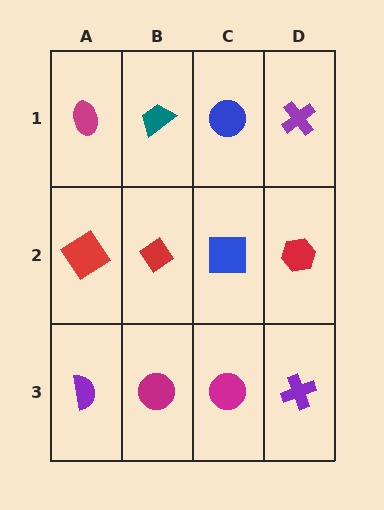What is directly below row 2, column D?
A purple cross.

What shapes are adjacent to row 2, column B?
A teal trapezoid (row 1, column B), a magenta circle (row 3, column B), a red diamond (row 2, column A), a blue square (row 2, column C).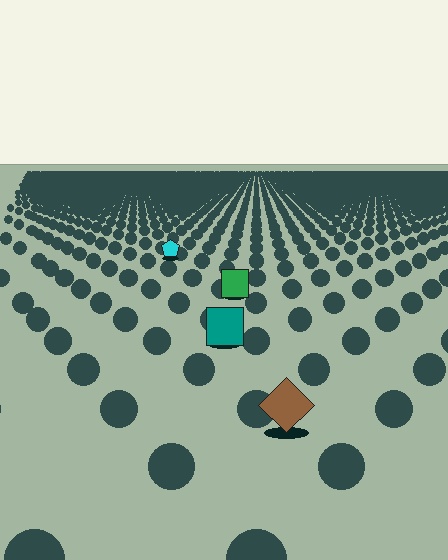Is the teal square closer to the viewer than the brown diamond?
No. The brown diamond is closer — you can tell from the texture gradient: the ground texture is coarser near it.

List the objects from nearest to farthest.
From nearest to farthest: the brown diamond, the teal square, the green square, the cyan pentagon.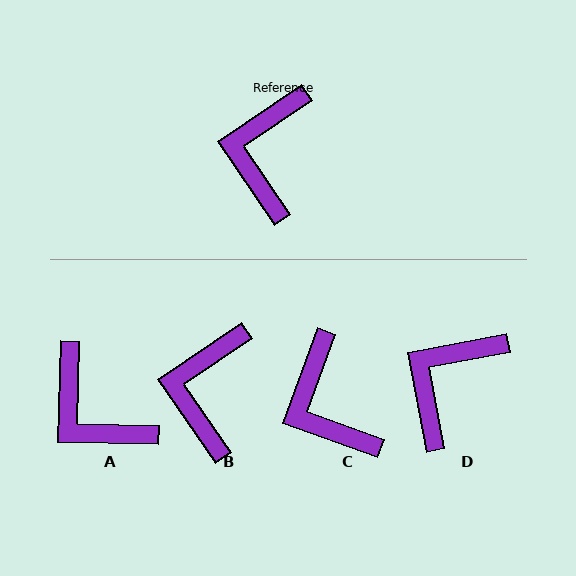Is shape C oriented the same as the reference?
No, it is off by about 36 degrees.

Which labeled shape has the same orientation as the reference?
B.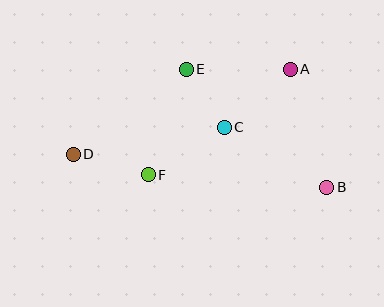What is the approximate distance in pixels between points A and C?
The distance between A and C is approximately 88 pixels.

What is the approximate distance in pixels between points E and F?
The distance between E and F is approximately 112 pixels.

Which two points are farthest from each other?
Points B and D are farthest from each other.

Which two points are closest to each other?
Points C and E are closest to each other.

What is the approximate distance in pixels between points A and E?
The distance between A and E is approximately 104 pixels.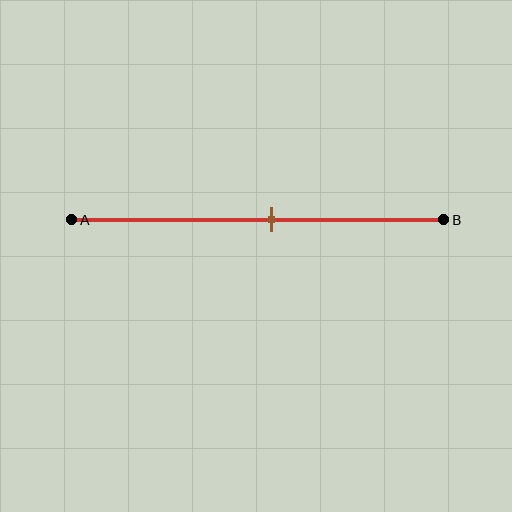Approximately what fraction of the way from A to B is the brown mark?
The brown mark is approximately 55% of the way from A to B.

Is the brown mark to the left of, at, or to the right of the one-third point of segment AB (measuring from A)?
The brown mark is to the right of the one-third point of segment AB.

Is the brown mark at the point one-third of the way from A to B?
No, the mark is at about 55% from A, not at the 33% one-third point.